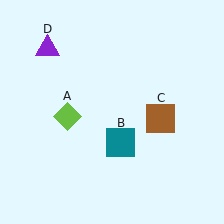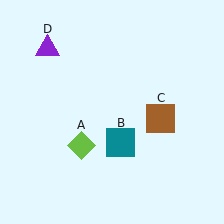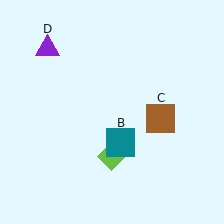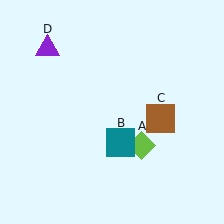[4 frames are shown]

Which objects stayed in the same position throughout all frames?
Teal square (object B) and brown square (object C) and purple triangle (object D) remained stationary.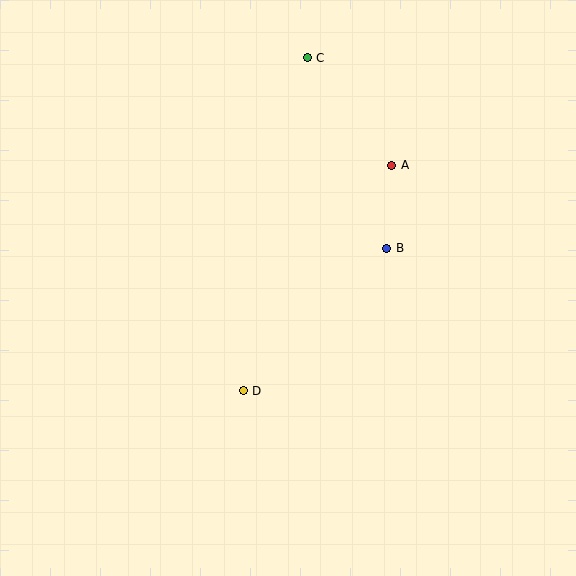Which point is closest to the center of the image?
Point B at (387, 248) is closest to the center.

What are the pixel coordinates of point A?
Point A is at (392, 165).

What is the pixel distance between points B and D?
The distance between B and D is 202 pixels.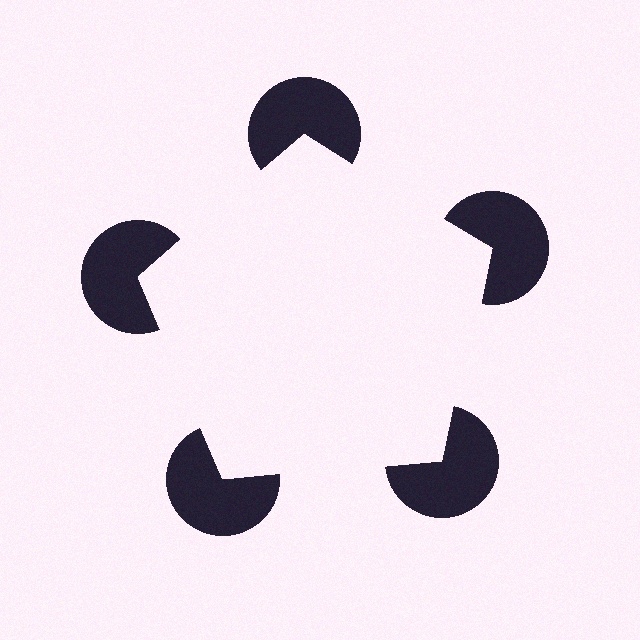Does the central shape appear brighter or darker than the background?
It typically appears slightly brighter than the background, even though no actual brightness change is drawn.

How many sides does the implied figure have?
5 sides.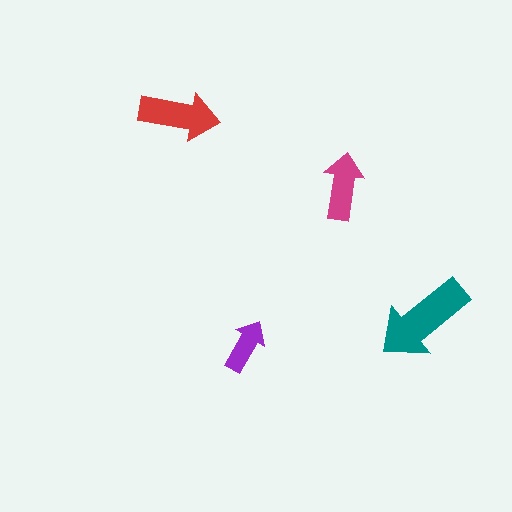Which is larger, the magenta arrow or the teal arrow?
The teal one.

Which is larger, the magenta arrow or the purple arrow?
The magenta one.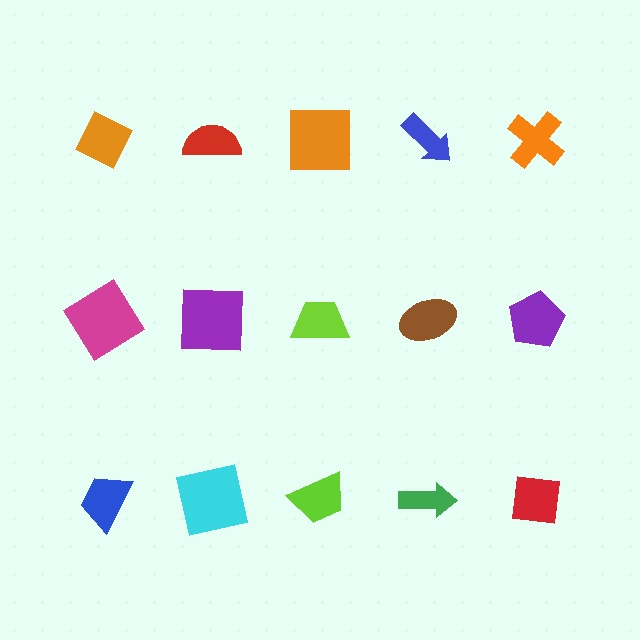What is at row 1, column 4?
A blue arrow.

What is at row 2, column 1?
A magenta diamond.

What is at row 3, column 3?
A lime trapezoid.